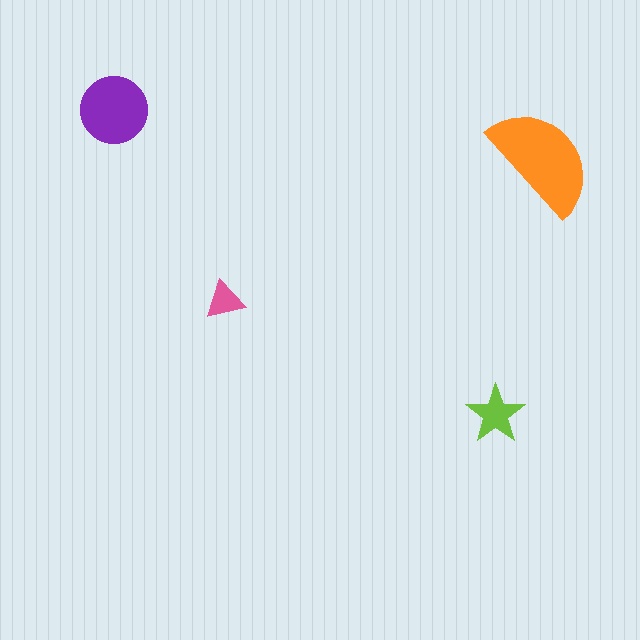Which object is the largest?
The orange semicircle.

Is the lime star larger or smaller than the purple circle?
Smaller.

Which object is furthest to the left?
The purple circle is leftmost.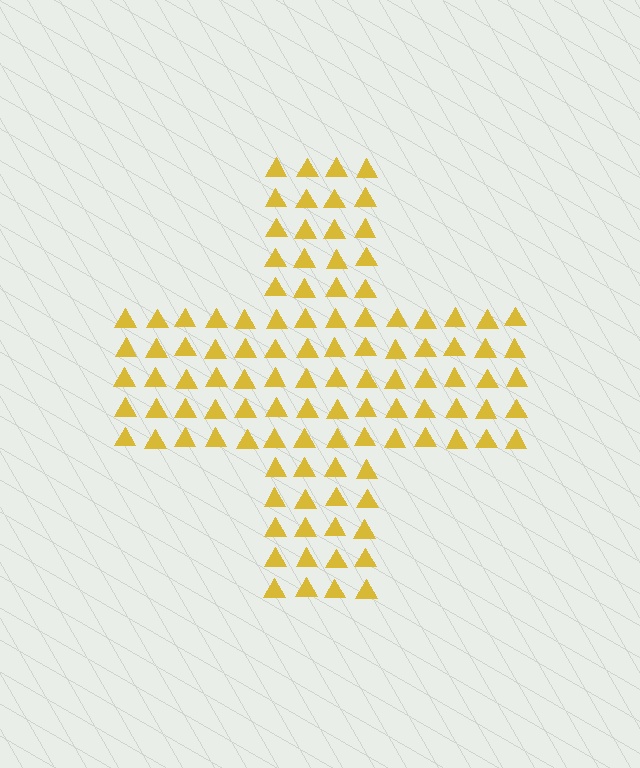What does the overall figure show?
The overall figure shows a cross.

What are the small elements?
The small elements are triangles.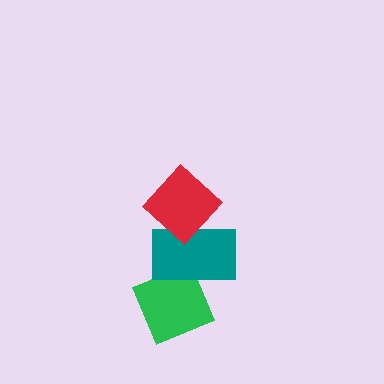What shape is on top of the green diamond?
The teal rectangle is on top of the green diamond.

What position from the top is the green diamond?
The green diamond is 3rd from the top.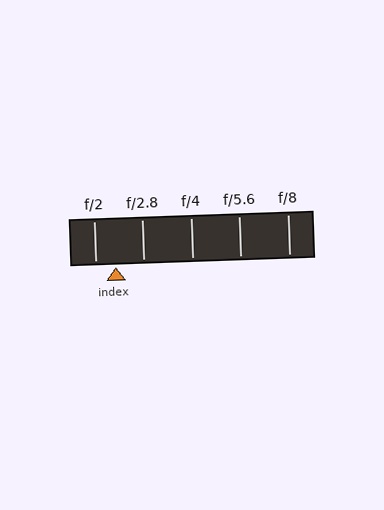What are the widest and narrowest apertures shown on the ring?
The widest aperture shown is f/2 and the narrowest is f/8.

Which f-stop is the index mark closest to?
The index mark is closest to f/2.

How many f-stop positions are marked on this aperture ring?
There are 5 f-stop positions marked.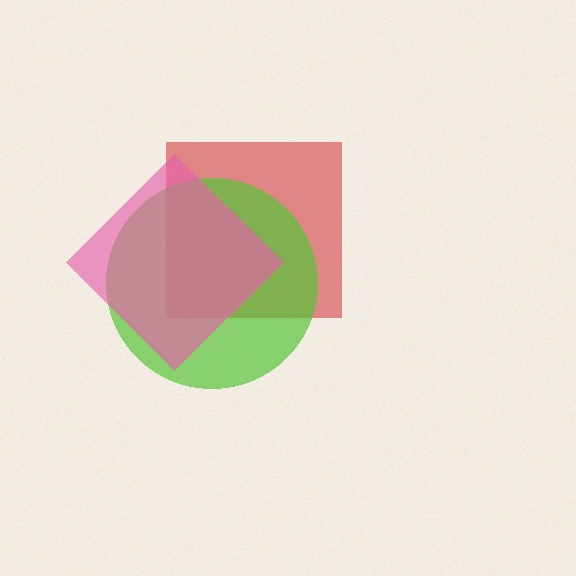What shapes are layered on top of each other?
The layered shapes are: a red square, a lime circle, a pink diamond.